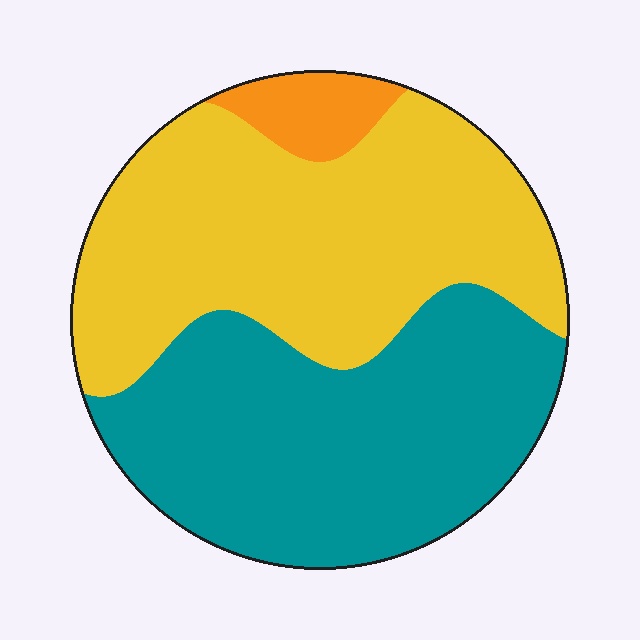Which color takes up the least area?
Orange, at roughly 5%.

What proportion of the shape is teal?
Teal covers 46% of the shape.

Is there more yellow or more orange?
Yellow.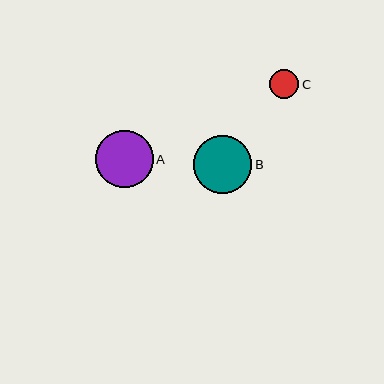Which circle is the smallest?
Circle C is the smallest with a size of approximately 29 pixels.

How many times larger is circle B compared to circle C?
Circle B is approximately 2.0 times the size of circle C.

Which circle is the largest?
Circle B is the largest with a size of approximately 58 pixels.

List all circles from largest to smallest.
From largest to smallest: B, A, C.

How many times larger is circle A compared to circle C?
Circle A is approximately 2.0 times the size of circle C.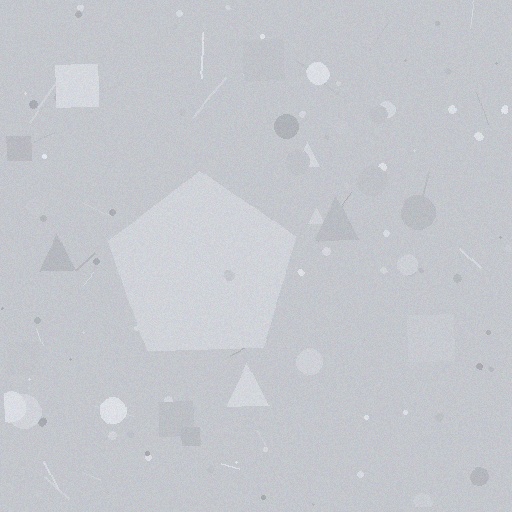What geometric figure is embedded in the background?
A pentagon is embedded in the background.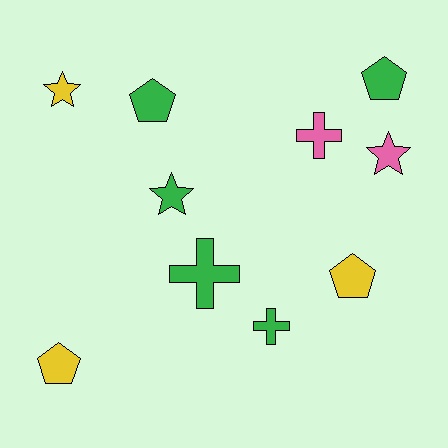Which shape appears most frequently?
Pentagon, with 4 objects.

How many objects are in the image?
There are 10 objects.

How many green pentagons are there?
There are 2 green pentagons.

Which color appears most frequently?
Green, with 5 objects.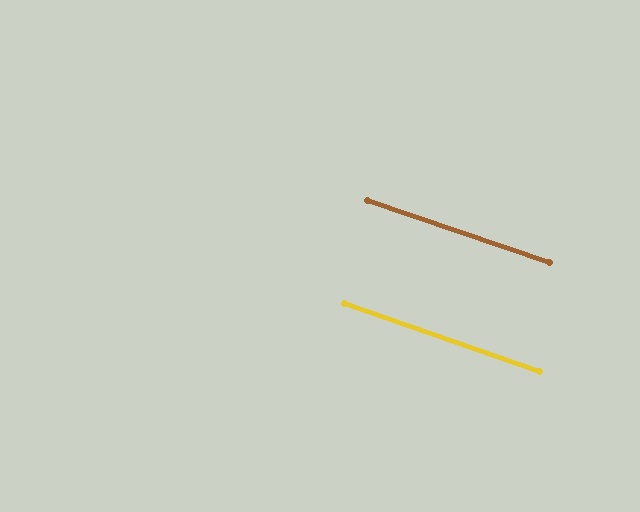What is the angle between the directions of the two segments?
Approximately 1 degree.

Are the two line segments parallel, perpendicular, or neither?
Parallel — their directions differ by only 0.5°.